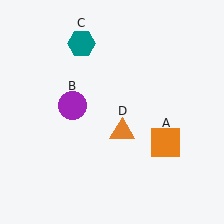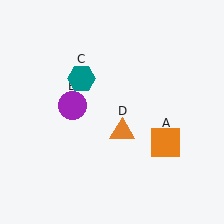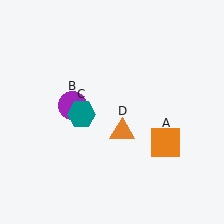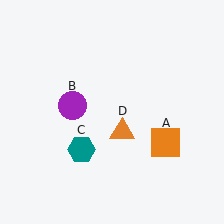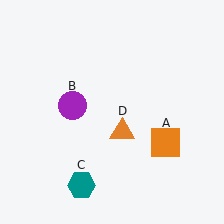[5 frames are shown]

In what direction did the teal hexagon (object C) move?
The teal hexagon (object C) moved down.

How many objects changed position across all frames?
1 object changed position: teal hexagon (object C).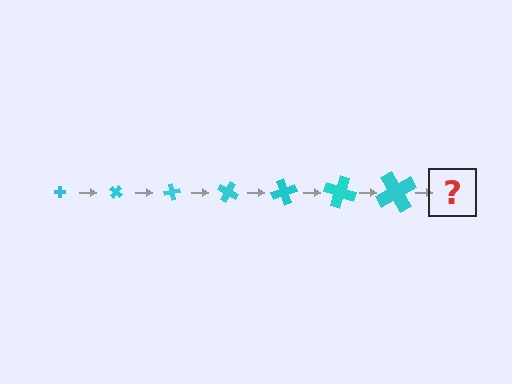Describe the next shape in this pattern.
It should be a cross, larger than the previous one and rotated 280 degrees from the start.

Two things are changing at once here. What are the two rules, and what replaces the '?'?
The two rules are that the cross grows larger each step and it rotates 40 degrees each step. The '?' should be a cross, larger than the previous one and rotated 280 degrees from the start.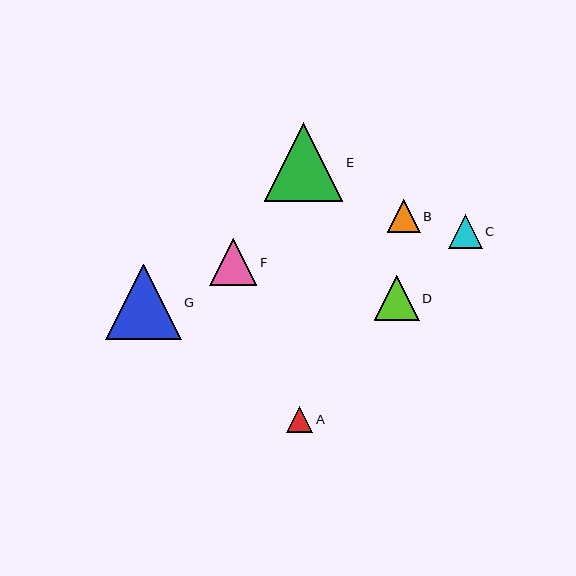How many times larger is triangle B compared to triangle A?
Triangle B is approximately 1.2 times the size of triangle A.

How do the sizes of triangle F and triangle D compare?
Triangle F and triangle D are approximately the same size.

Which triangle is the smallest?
Triangle A is the smallest with a size of approximately 26 pixels.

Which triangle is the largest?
Triangle E is the largest with a size of approximately 79 pixels.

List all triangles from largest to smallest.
From largest to smallest: E, G, F, D, C, B, A.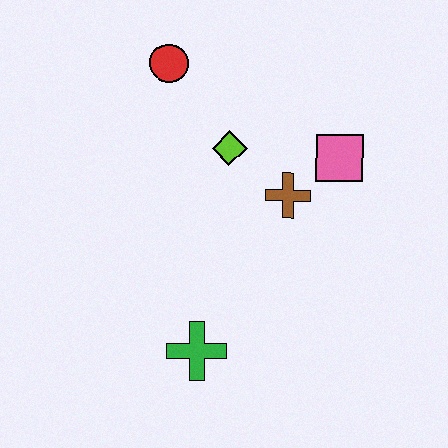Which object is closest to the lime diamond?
The brown cross is closest to the lime diamond.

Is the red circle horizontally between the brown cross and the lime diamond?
No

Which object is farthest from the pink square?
The green cross is farthest from the pink square.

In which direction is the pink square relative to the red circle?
The pink square is to the right of the red circle.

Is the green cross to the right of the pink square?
No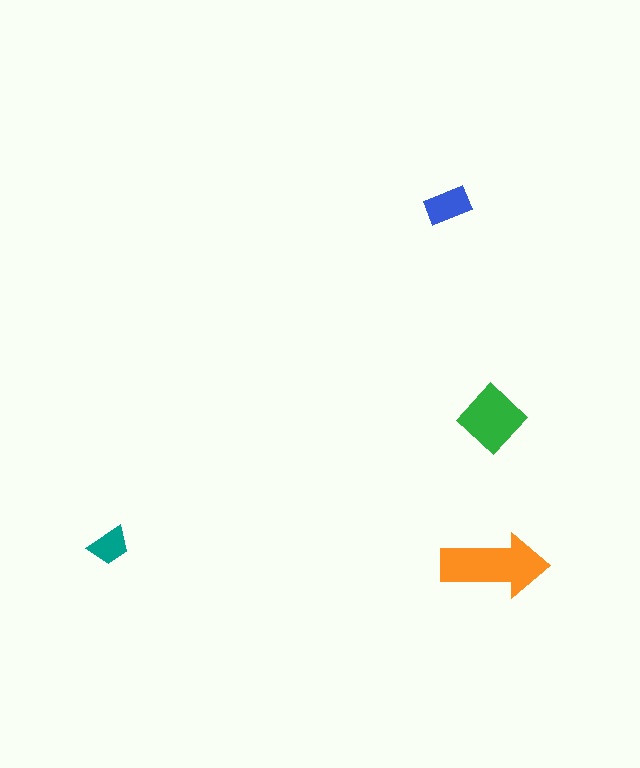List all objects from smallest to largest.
The teal trapezoid, the blue rectangle, the green diamond, the orange arrow.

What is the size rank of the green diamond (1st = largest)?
2nd.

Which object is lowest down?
The orange arrow is bottommost.